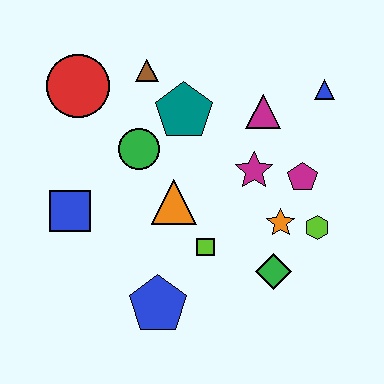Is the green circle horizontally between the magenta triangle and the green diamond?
No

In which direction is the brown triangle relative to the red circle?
The brown triangle is to the right of the red circle.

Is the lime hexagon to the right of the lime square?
Yes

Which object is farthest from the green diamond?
The red circle is farthest from the green diamond.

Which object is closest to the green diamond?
The orange star is closest to the green diamond.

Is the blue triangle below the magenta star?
No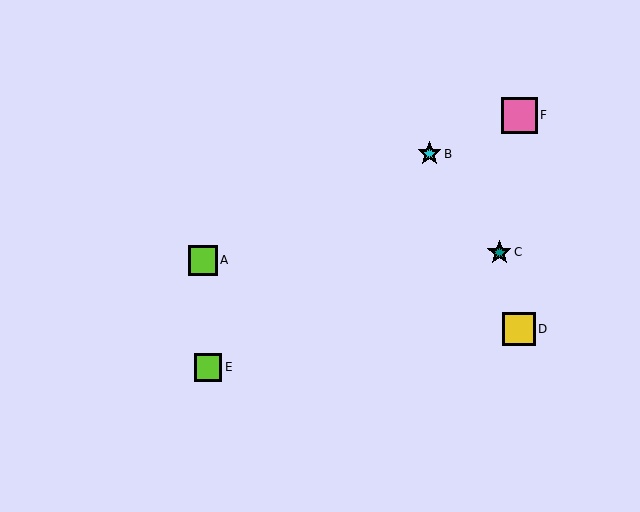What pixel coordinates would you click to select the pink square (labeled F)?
Click at (519, 115) to select the pink square F.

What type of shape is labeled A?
Shape A is a lime square.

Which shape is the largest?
The pink square (labeled F) is the largest.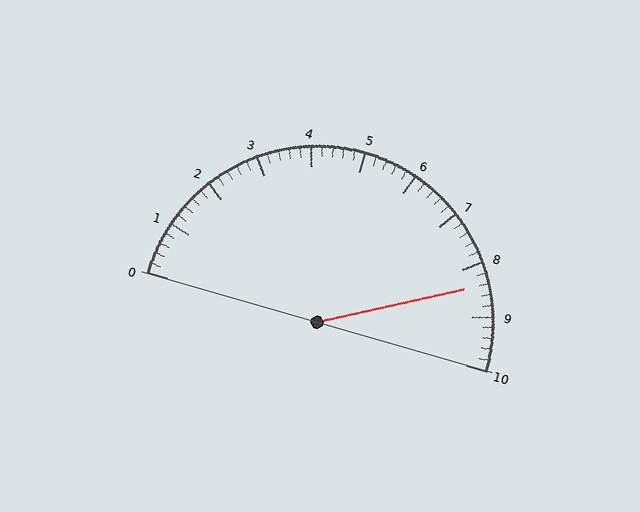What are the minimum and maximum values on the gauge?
The gauge ranges from 0 to 10.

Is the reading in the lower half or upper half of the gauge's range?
The reading is in the upper half of the range (0 to 10).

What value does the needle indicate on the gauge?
The needle indicates approximately 8.4.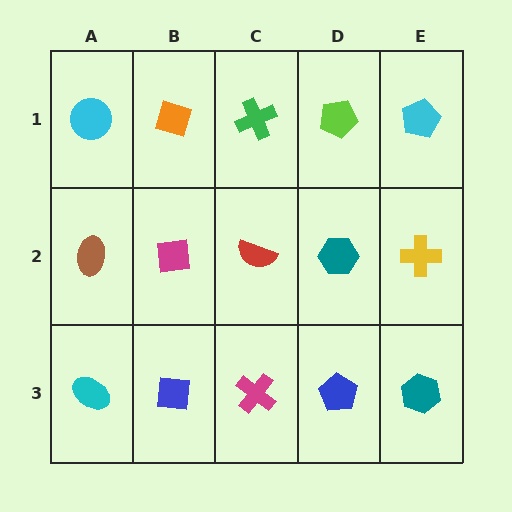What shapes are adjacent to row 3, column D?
A teal hexagon (row 2, column D), a magenta cross (row 3, column C), a teal hexagon (row 3, column E).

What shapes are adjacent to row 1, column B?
A magenta square (row 2, column B), a cyan circle (row 1, column A), a green cross (row 1, column C).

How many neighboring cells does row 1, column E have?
2.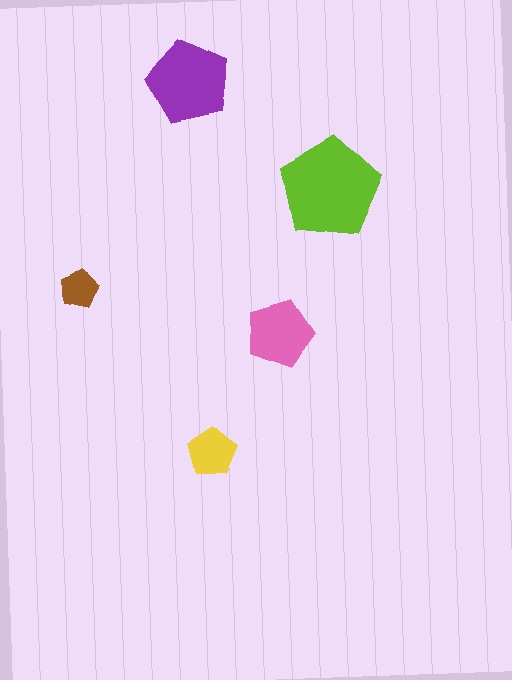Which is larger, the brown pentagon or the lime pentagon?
The lime one.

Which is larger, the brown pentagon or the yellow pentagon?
The yellow one.